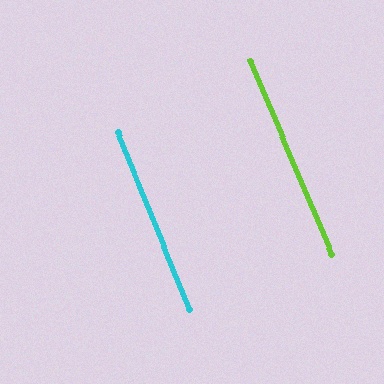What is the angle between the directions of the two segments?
Approximately 1 degree.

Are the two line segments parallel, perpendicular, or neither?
Parallel — their directions differ by only 0.9°.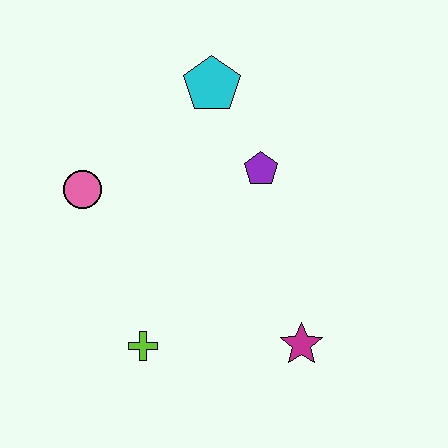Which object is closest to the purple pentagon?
The cyan pentagon is closest to the purple pentagon.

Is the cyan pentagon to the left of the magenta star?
Yes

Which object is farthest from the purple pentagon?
The lime cross is farthest from the purple pentagon.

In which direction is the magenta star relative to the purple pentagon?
The magenta star is below the purple pentagon.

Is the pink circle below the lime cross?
No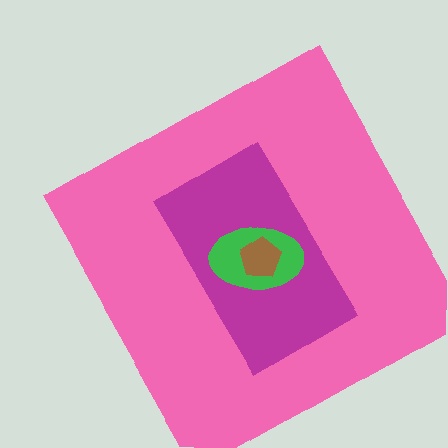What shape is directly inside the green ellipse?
The brown pentagon.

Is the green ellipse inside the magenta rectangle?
Yes.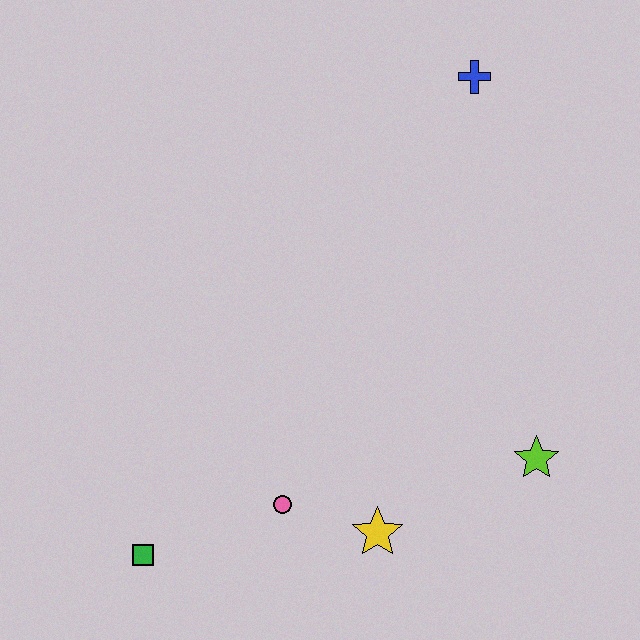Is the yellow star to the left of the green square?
No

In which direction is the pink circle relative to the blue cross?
The pink circle is below the blue cross.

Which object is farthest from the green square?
The blue cross is farthest from the green square.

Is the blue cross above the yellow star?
Yes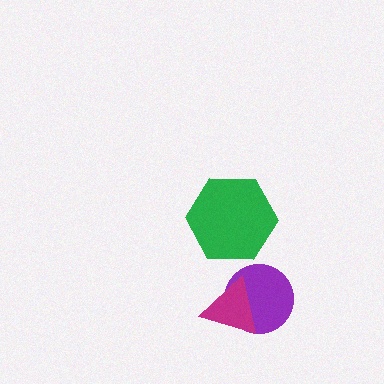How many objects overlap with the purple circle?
1 object overlaps with the purple circle.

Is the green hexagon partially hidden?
No, no other shape covers it.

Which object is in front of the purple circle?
The magenta triangle is in front of the purple circle.